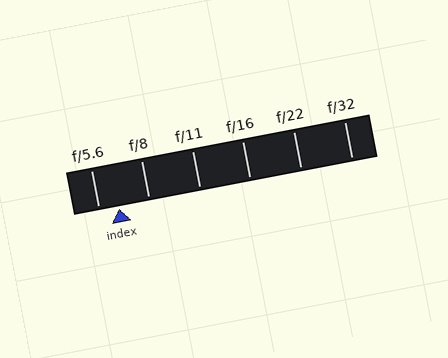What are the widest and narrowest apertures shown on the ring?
The widest aperture shown is f/5.6 and the narrowest is f/32.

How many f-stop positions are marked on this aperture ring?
There are 6 f-stop positions marked.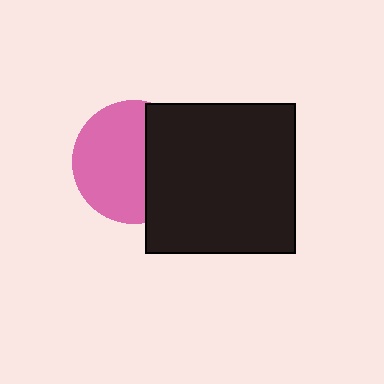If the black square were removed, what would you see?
You would see the complete pink circle.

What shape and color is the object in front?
The object in front is a black square.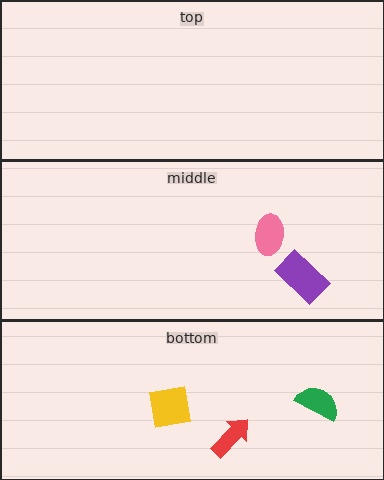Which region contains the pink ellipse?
The middle region.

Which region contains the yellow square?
The bottom region.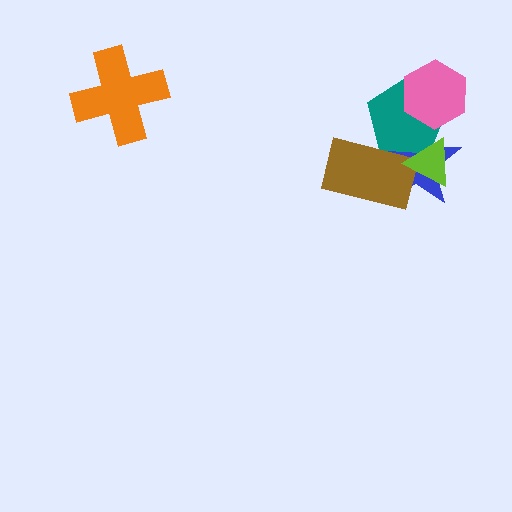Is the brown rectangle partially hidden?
Yes, it is partially covered by another shape.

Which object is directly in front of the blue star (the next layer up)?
The teal pentagon is directly in front of the blue star.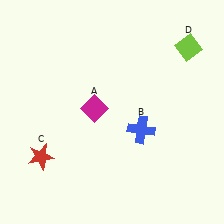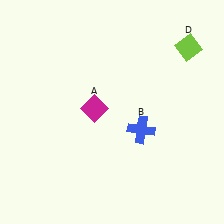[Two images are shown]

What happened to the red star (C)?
The red star (C) was removed in Image 2. It was in the bottom-left area of Image 1.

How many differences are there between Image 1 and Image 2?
There is 1 difference between the two images.